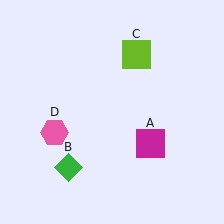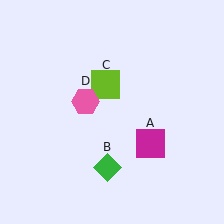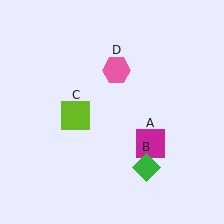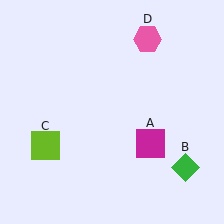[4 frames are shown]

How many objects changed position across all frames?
3 objects changed position: green diamond (object B), lime square (object C), pink hexagon (object D).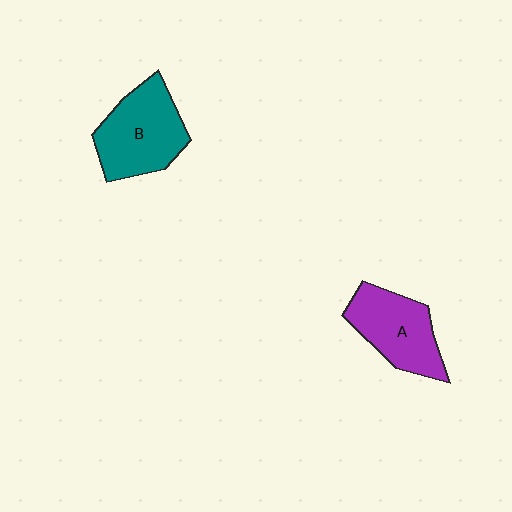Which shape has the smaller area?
Shape A (purple).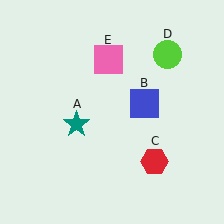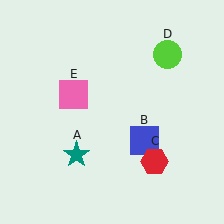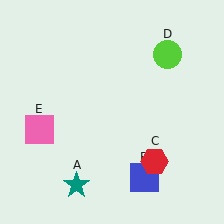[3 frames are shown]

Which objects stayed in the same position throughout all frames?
Red hexagon (object C) and lime circle (object D) remained stationary.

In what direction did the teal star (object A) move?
The teal star (object A) moved down.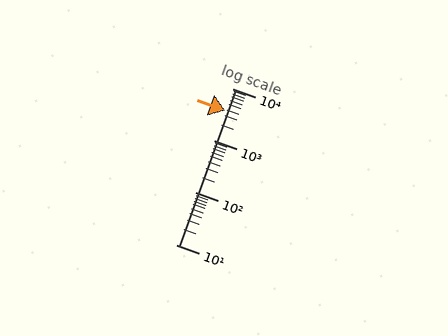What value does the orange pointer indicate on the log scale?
The pointer indicates approximately 3800.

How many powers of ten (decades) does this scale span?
The scale spans 3 decades, from 10 to 10000.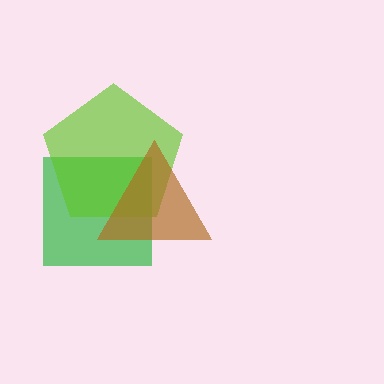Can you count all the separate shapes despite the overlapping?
Yes, there are 3 separate shapes.